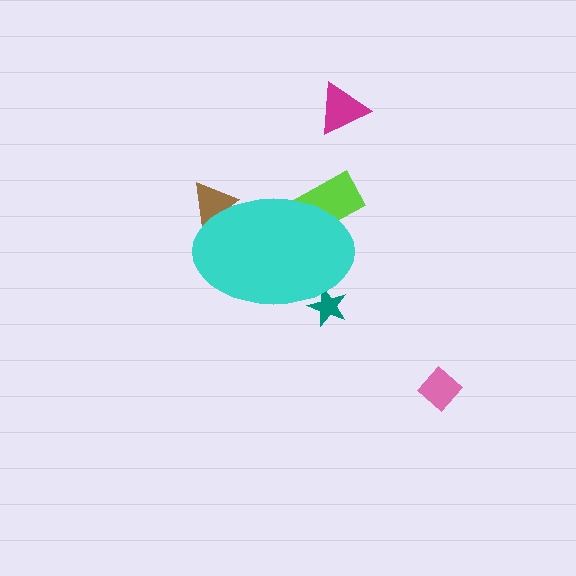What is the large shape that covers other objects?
A cyan ellipse.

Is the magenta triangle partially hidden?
No, the magenta triangle is fully visible.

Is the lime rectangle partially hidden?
Yes, the lime rectangle is partially hidden behind the cyan ellipse.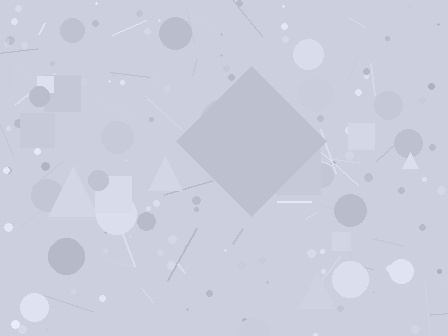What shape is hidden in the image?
A diamond is hidden in the image.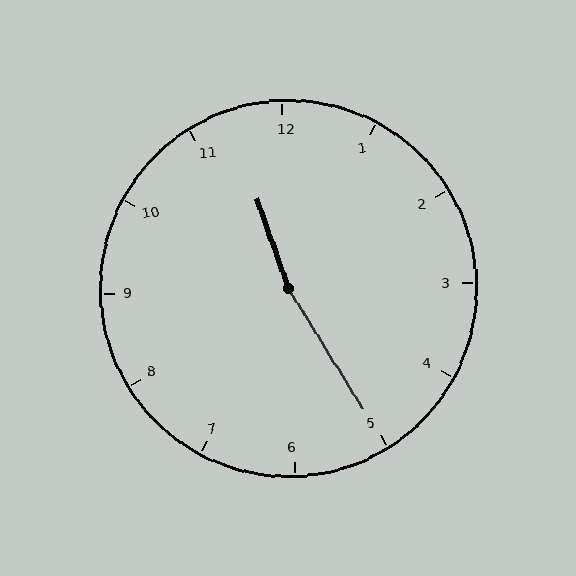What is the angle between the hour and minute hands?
Approximately 168 degrees.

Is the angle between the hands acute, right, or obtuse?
It is obtuse.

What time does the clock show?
11:25.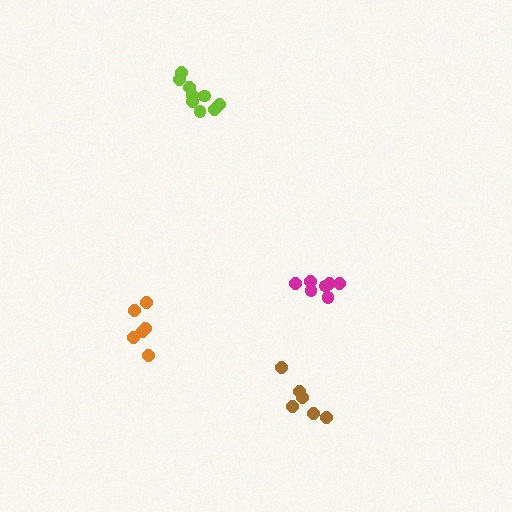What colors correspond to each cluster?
The clusters are colored: magenta, orange, lime, brown.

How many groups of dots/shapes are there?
There are 4 groups.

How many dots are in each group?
Group 1: 7 dots, Group 2: 6 dots, Group 3: 9 dots, Group 4: 6 dots (28 total).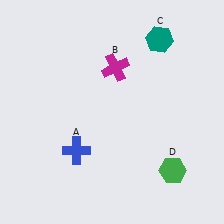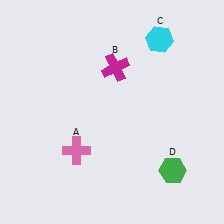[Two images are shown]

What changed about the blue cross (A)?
In Image 1, A is blue. In Image 2, it changed to pink.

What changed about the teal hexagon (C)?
In Image 1, C is teal. In Image 2, it changed to cyan.